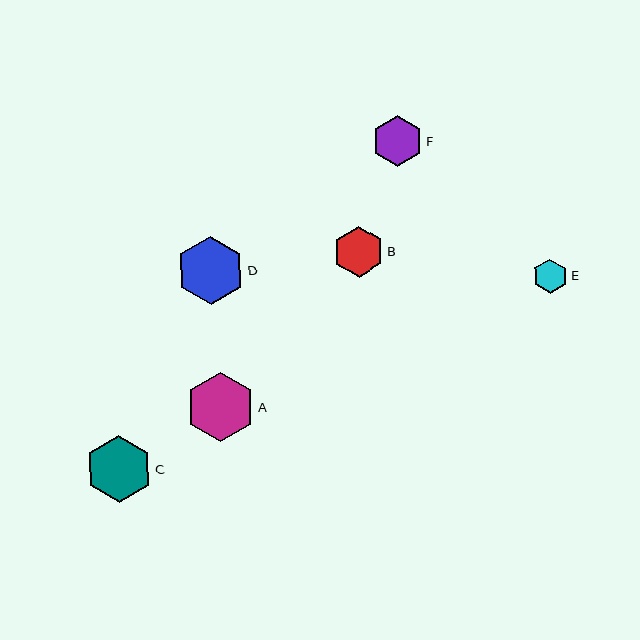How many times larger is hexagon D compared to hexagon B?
Hexagon D is approximately 1.3 times the size of hexagon B.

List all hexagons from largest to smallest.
From largest to smallest: A, D, C, B, F, E.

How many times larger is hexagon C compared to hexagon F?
Hexagon C is approximately 1.3 times the size of hexagon F.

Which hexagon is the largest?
Hexagon A is the largest with a size of approximately 69 pixels.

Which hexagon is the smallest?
Hexagon E is the smallest with a size of approximately 34 pixels.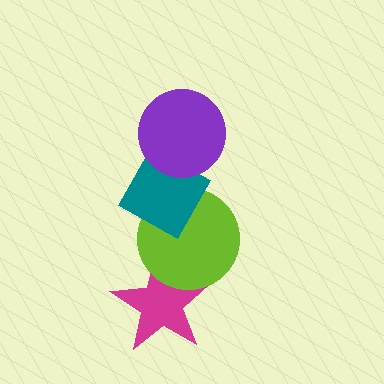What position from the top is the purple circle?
The purple circle is 1st from the top.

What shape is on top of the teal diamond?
The purple circle is on top of the teal diamond.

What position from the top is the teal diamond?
The teal diamond is 2nd from the top.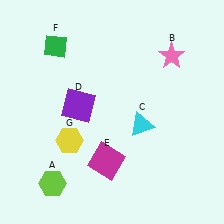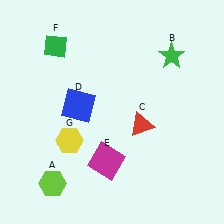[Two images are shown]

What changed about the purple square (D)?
In Image 1, D is purple. In Image 2, it changed to blue.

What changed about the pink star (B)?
In Image 1, B is pink. In Image 2, it changed to green.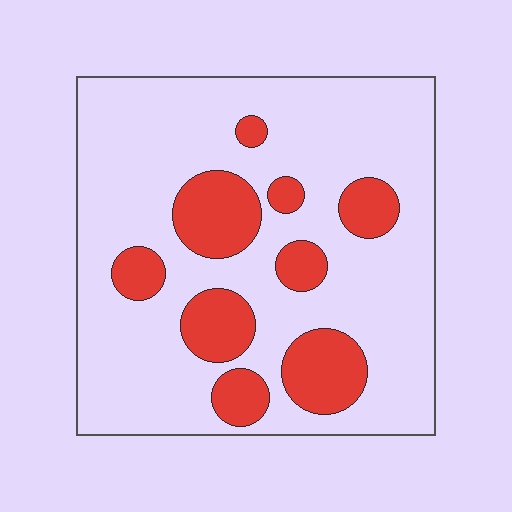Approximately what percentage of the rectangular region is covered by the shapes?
Approximately 20%.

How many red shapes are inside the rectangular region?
9.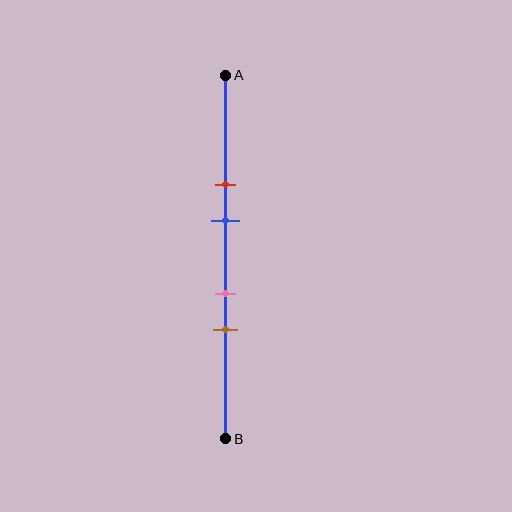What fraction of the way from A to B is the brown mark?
The brown mark is approximately 70% (0.7) of the way from A to B.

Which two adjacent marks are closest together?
The pink and brown marks are the closest adjacent pair.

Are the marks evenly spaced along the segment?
No, the marks are not evenly spaced.